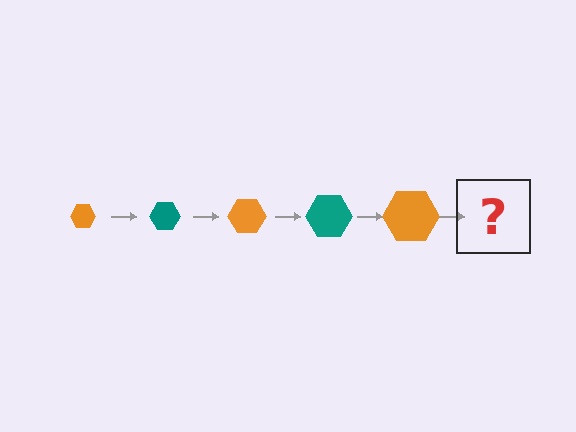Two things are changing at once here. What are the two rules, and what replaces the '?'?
The two rules are that the hexagon grows larger each step and the color cycles through orange and teal. The '?' should be a teal hexagon, larger than the previous one.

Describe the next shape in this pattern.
It should be a teal hexagon, larger than the previous one.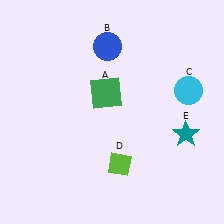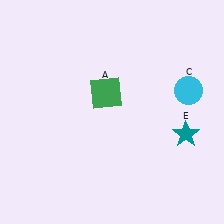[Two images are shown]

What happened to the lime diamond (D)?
The lime diamond (D) was removed in Image 2. It was in the bottom-right area of Image 1.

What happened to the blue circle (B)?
The blue circle (B) was removed in Image 2. It was in the top-left area of Image 1.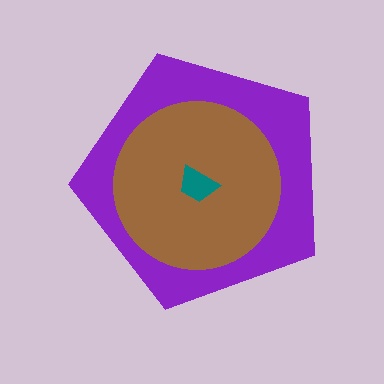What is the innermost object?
The teal trapezoid.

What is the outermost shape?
The purple pentagon.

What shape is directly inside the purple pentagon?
The brown circle.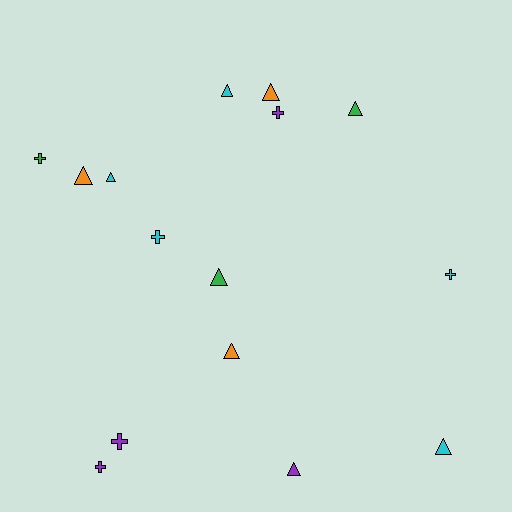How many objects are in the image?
There are 15 objects.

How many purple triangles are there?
There is 1 purple triangle.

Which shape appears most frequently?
Triangle, with 9 objects.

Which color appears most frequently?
Cyan, with 5 objects.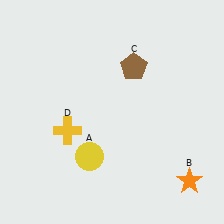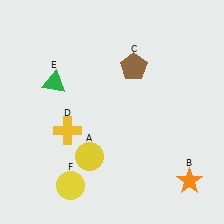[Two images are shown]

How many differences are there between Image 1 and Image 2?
There are 2 differences between the two images.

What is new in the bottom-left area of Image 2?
A yellow circle (F) was added in the bottom-left area of Image 2.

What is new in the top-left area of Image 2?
A green triangle (E) was added in the top-left area of Image 2.